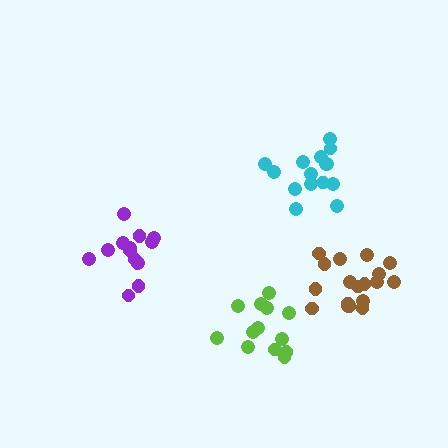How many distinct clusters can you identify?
There are 4 distinct clusters.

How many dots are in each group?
Group 1: 14 dots, Group 2: 15 dots, Group 3: 18 dots, Group 4: 13 dots (60 total).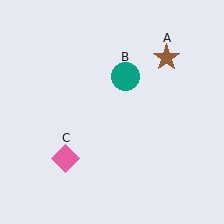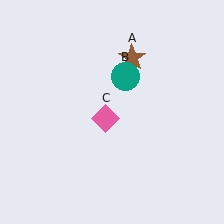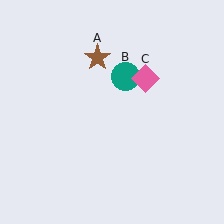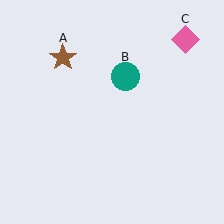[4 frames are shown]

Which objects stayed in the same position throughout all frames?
Teal circle (object B) remained stationary.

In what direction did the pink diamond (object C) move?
The pink diamond (object C) moved up and to the right.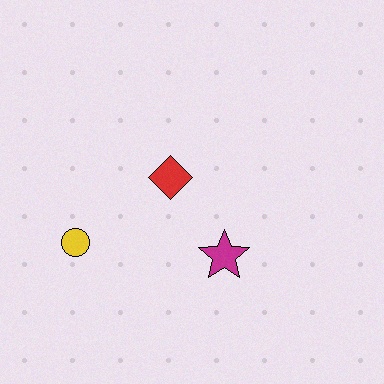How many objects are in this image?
There are 3 objects.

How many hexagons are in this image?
There are no hexagons.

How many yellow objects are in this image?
There is 1 yellow object.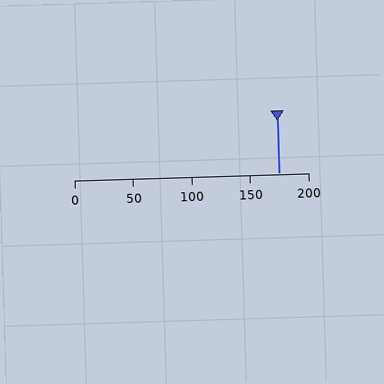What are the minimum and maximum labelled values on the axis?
The axis runs from 0 to 200.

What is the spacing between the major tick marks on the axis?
The major ticks are spaced 50 apart.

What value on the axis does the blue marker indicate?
The marker indicates approximately 175.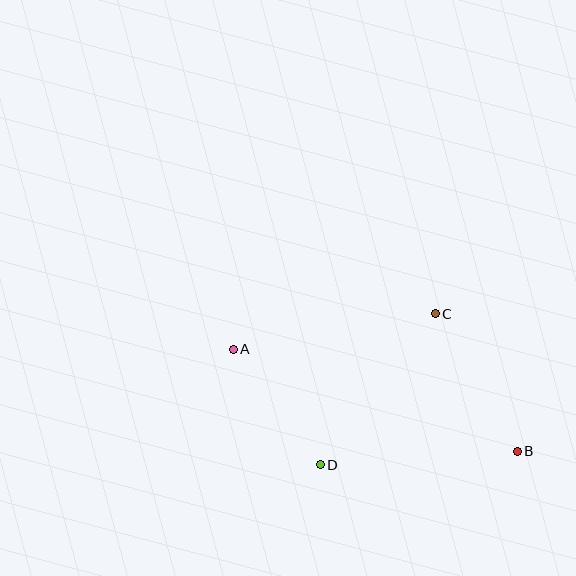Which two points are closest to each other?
Points A and D are closest to each other.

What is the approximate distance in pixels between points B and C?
The distance between B and C is approximately 160 pixels.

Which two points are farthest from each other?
Points A and B are farthest from each other.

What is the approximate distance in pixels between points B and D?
The distance between B and D is approximately 198 pixels.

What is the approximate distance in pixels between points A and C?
The distance between A and C is approximately 205 pixels.